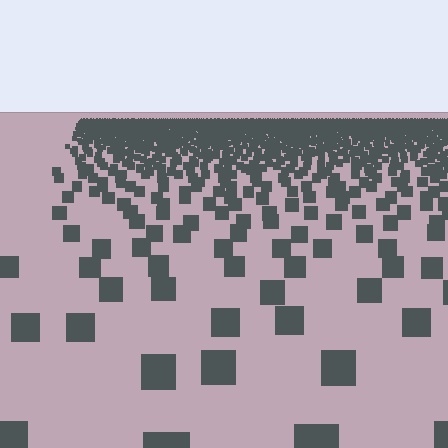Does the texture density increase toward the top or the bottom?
Density increases toward the top.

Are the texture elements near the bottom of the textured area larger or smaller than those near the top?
Larger. Near the bottom, elements are closer to the viewer and appear at a bigger on-screen size.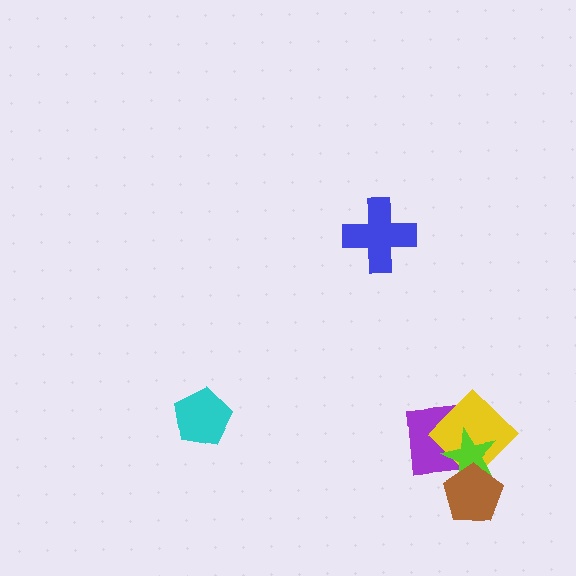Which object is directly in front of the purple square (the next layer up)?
The yellow diamond is directly in front of the purple square.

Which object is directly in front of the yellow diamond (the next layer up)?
The lime star is directly in front of the yellow diamond.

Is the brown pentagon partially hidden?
No, no other shape covers it.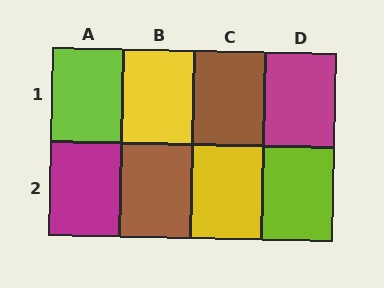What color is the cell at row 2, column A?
Magenta.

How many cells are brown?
2 cells are brown.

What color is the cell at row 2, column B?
Brown.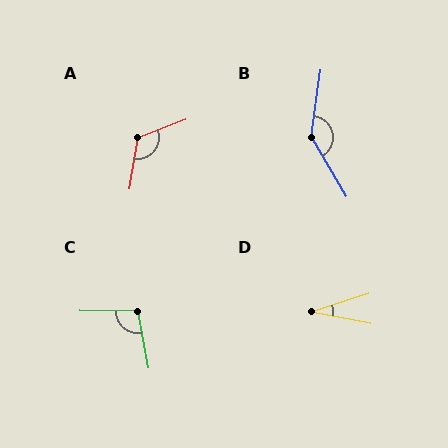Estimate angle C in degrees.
Approximately 102 degrees.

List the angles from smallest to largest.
D (29°), C (102°), A (120°), B (141°).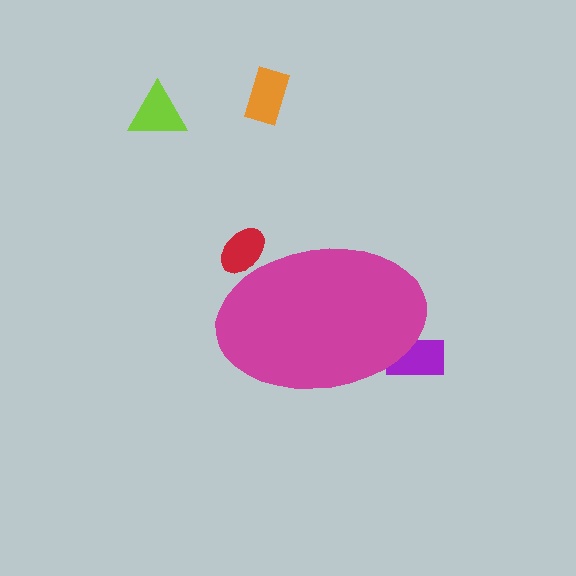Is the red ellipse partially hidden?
Yes, the red ellipse is partially hidden behind the magenta ellipse.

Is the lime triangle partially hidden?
No, the lime triangle is fully visible.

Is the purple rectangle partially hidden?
Yes, the purple rectangle is partially hidden behind the magenta ellipse.